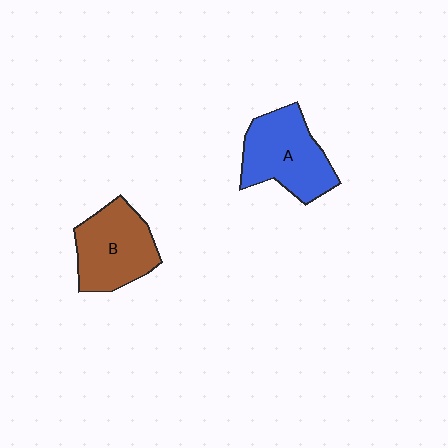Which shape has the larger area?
Shape A (blue).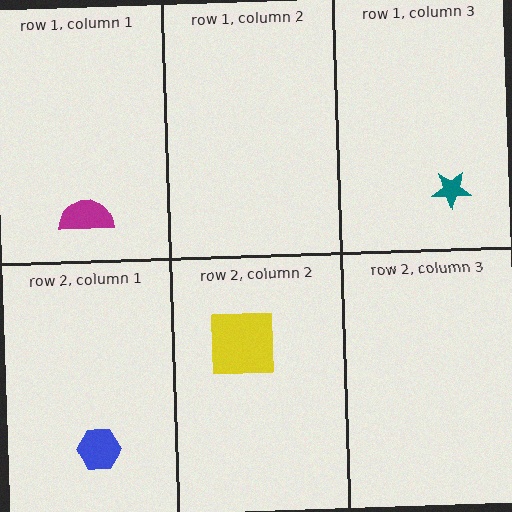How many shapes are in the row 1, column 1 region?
1.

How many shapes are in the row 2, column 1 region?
1.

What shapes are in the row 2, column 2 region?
The yellow square.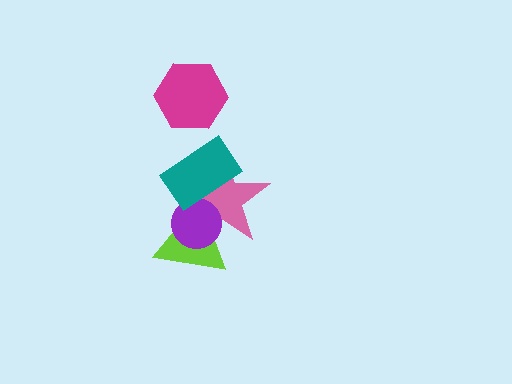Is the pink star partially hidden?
Yes, it is partially covered by another shape.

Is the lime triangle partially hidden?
Yes, it is partially covered by another shape.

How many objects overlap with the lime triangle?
3 objects overlap with the lime triangle.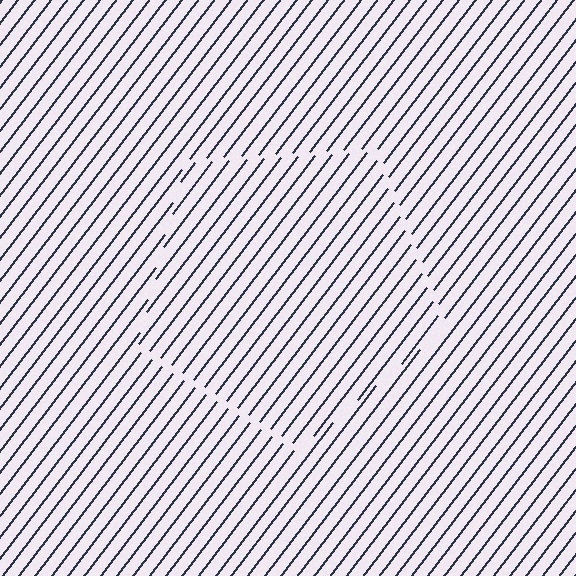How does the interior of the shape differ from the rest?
The interior of the shape contains the same grating, shifted by half a period — the contour is defined by the phase discontinuity where line-ends from the inner and outer gratings abut.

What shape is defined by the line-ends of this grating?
An illusory pentagon. The interior of the shape contains the same grating, shifted by half a period — the contour is defined by the phase discontinuity where line-ends from the inner and outer gratings abut.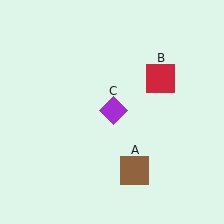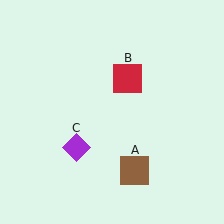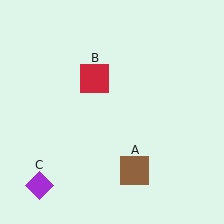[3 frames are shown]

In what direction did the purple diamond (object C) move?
The purple diamond (object C) moved down and to the left.